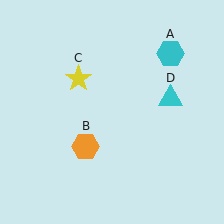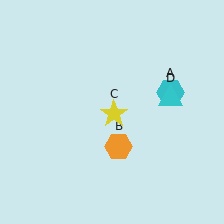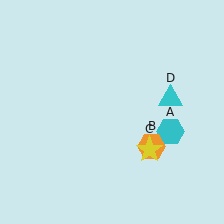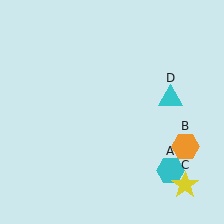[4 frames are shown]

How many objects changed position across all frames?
3 objects changed position: cyan hexagon (object A), orange hexagon (object B), yellow star (object C).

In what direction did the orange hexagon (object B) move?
The orange hexagon (object B) moved right.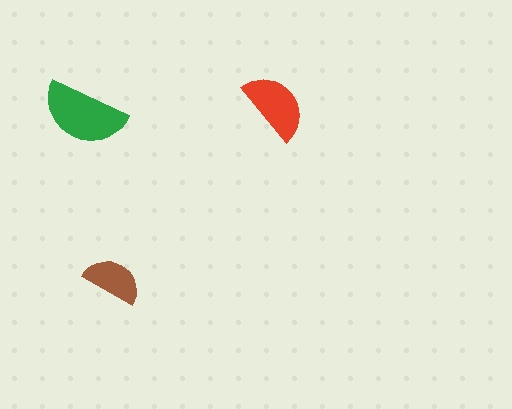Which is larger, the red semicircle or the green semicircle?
The green one.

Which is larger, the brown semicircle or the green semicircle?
The green one.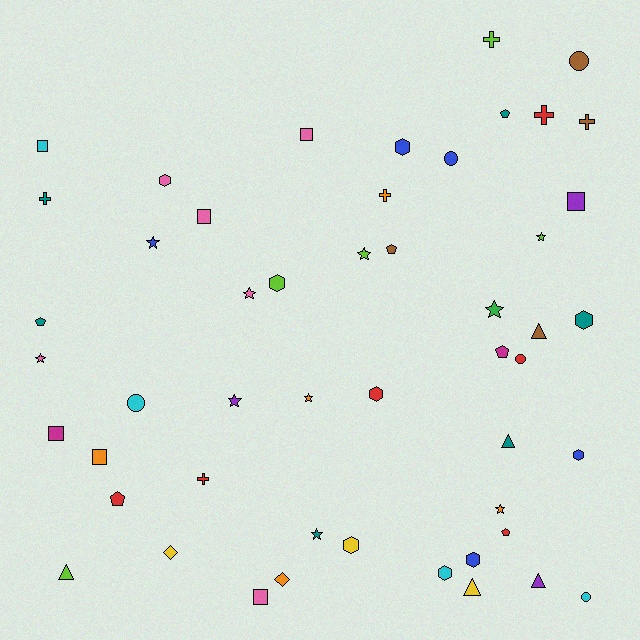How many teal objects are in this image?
There are 6 teal objects.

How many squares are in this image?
There are 7 squares.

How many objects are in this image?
There are 50 objects.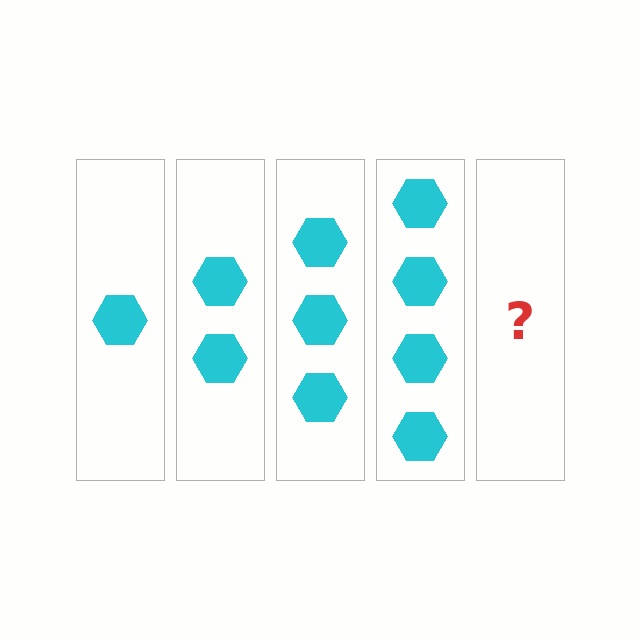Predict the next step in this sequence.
The next step is 5 hexagons.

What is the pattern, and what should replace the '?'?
The pattern is that each step adds one more hexagon. The '?' should be 5 hexagons.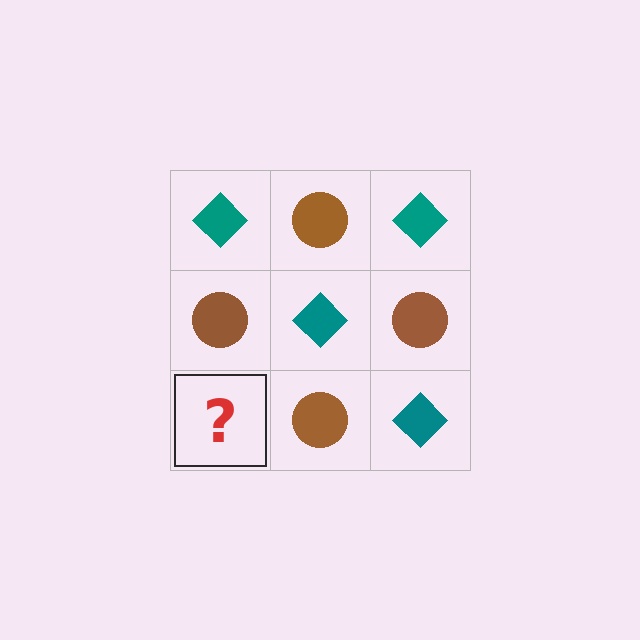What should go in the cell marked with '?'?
The missing cell should contain a teal diamond.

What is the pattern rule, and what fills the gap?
The rule is that it alternates teal diamond and brown circle in a checkerboard pattern. The gap should be filled with a teal diamond.